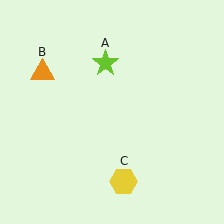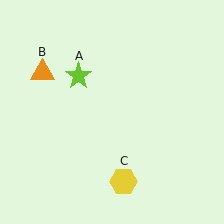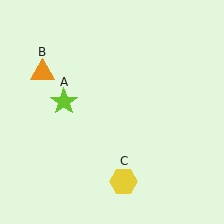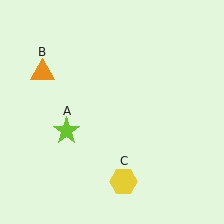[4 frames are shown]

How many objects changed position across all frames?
1 object changed position: lime star (object A).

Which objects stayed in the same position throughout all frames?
Orange triangle (object B) and yellow hexagon (object C) remained stationary.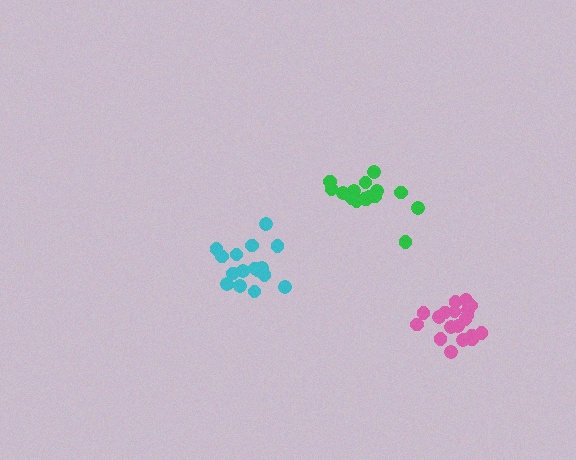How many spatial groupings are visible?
There are 3 spatial groupings.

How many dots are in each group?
Group 1: 16 dots, Group 2: 20 dots, Group 3: 17 dots (53 total).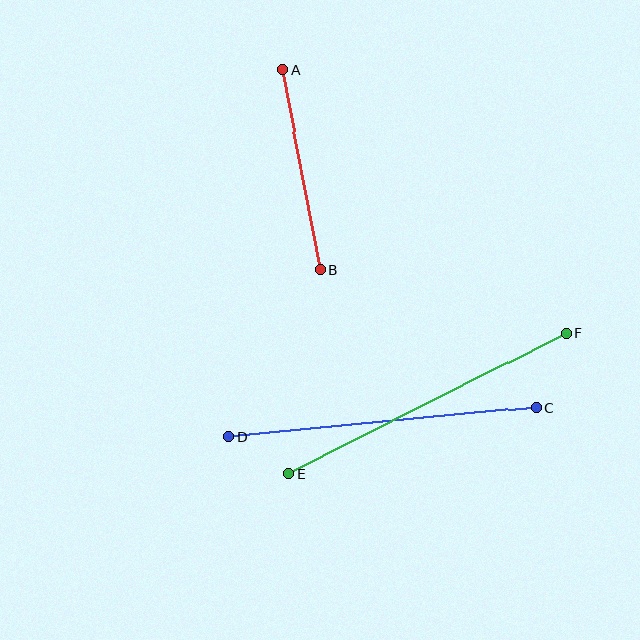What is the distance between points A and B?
The distance is approximately 204 pixels.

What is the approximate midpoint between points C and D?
The midpoint is at approximately (382, 422) pixels.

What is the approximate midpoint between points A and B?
The midpoint is at approximately (301, 170) pixels.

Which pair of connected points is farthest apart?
Points E and F are farthest apart.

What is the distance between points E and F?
The distance is approximately 311 pixels.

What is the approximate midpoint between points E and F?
The midpoint is at approximately (427, 403) pixels.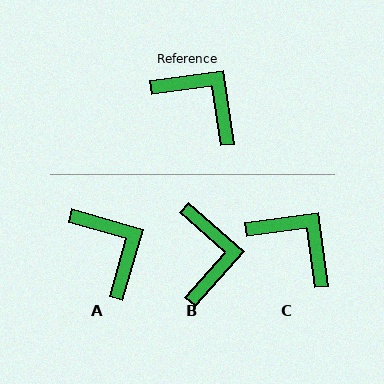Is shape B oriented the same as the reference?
No, it is off by about 50 degrees.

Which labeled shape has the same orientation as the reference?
C.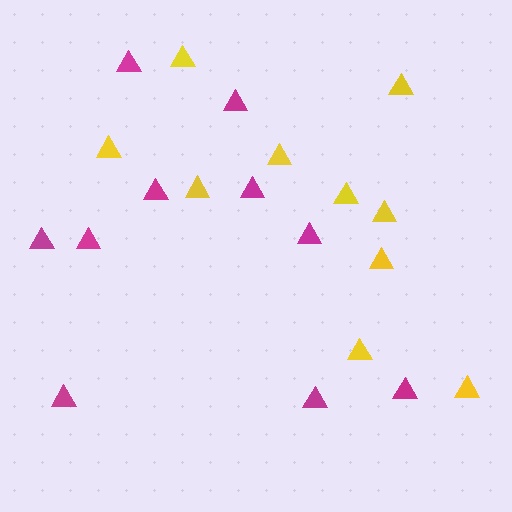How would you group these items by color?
There are 2 groups: one group of magenta triangles (10) and one group of yellow triangles (10).